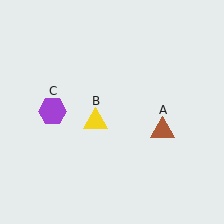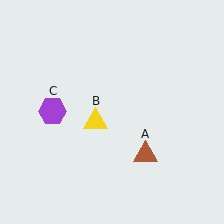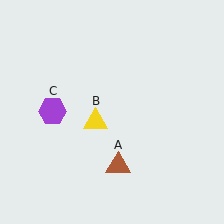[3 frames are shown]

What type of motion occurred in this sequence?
The brown triangle (object A) rotated clockwise around the center of the scene.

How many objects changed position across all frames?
1 object changed position: brown triangle (object A).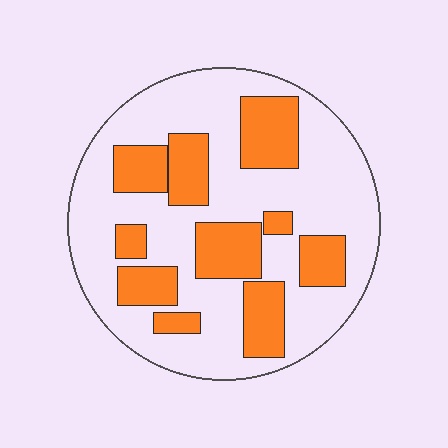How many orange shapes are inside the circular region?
10.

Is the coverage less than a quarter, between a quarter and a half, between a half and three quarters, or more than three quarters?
Between a quarter and a half.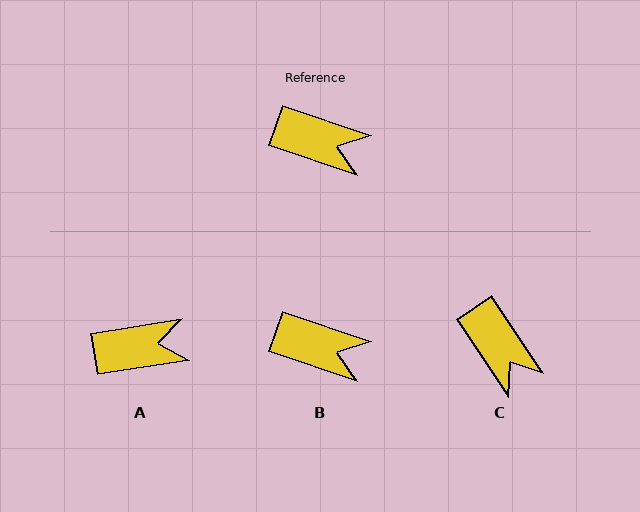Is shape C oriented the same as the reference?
No, it is off by about 38 degrees.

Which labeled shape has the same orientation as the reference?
B.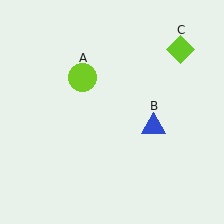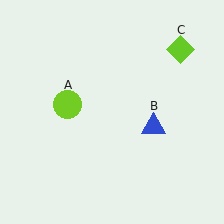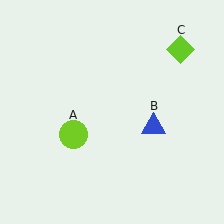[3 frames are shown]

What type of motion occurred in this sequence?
The lime circle (object A) rotated counterclockwise around the center of the scene.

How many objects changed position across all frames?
1 object changed position: lime circle (object A).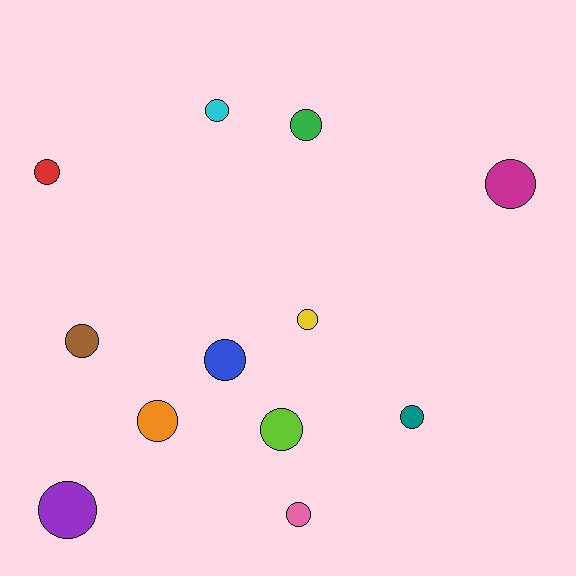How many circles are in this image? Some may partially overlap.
There are 12 circles.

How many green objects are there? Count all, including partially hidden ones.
There is 1 green object.